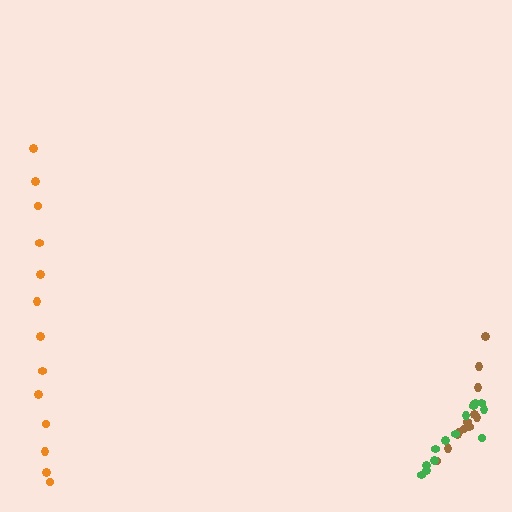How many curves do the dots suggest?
There are 3 distinct paths.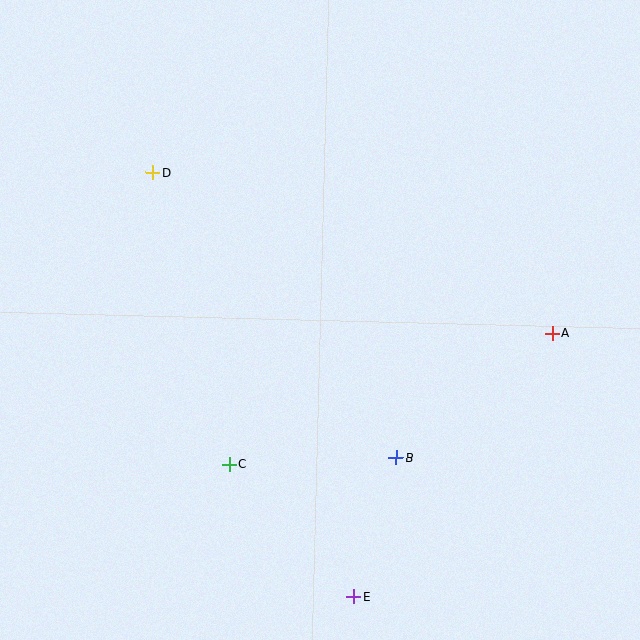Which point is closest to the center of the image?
Point B at (396, 458) is closest to the center.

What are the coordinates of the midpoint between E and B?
The midpoint between E and B is at (375, 527).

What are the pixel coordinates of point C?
Point C is at (229, 464).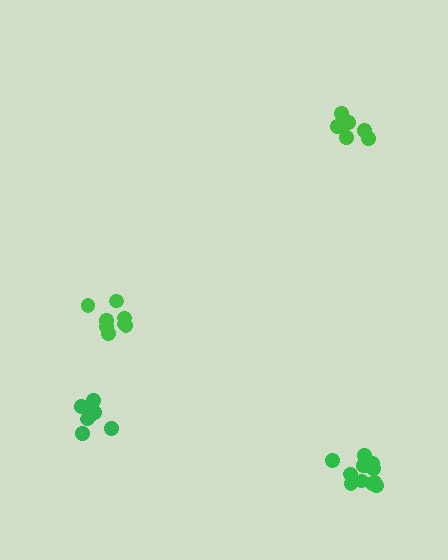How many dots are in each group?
Group 1: 8 dots, Group 2: 12 dots, Group 3: 8 dots, Group 4: 8 dots (36 total).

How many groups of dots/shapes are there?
There are 4 groups.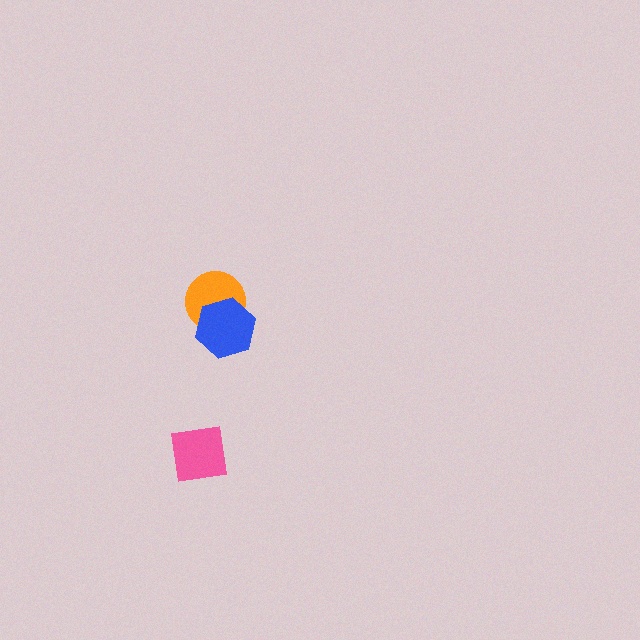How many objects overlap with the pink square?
0 objects overlap with the pink square.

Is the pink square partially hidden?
No, no other shape covers it.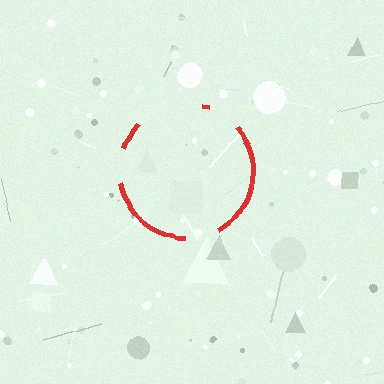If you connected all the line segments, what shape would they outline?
They would outline a circle.